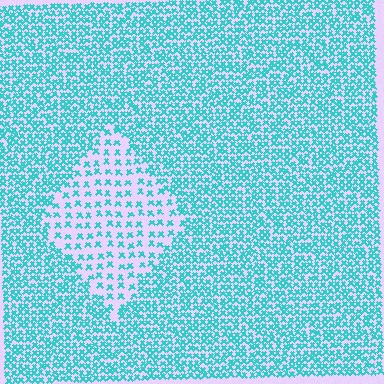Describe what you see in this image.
The image contains small cyan elements arranged at two different densities. A diamond-shaped region is visible where the elements are less densely packed than the surrounding area.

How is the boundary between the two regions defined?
The boundary is defined by a change in element density (approximately 2.3x ratio). All elements are the same color, size, and shape.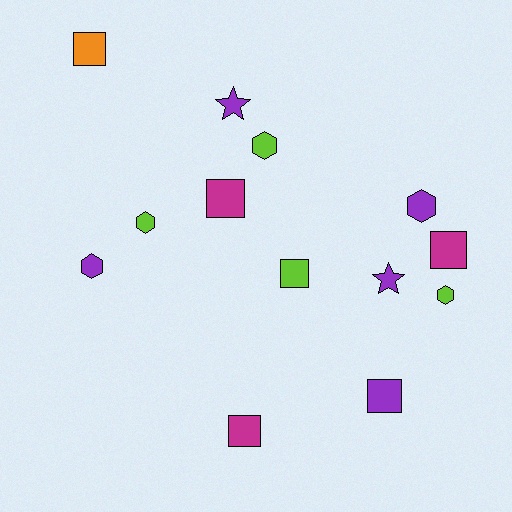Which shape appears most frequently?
Square, with 6 objects.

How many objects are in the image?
There are 13 objects.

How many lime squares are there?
There is 1 lime square.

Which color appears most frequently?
Purple, with 5 objects.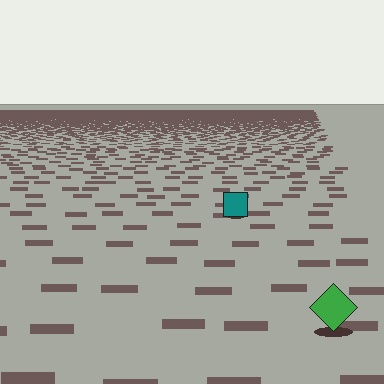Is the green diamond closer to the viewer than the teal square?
Yes. The green diamond is closer — you can tell from the texture gradient: the ground texture is coarser near it.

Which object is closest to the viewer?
The green diamond is closest. The texture marks near it are larger and more spread out.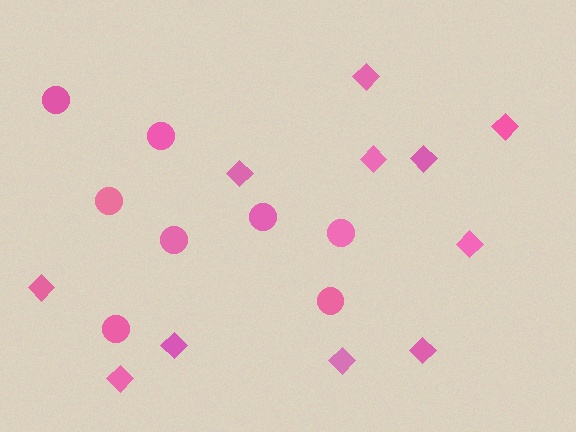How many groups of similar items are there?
There are 2 groups: one group of circles (8) and one group of diamonds (11).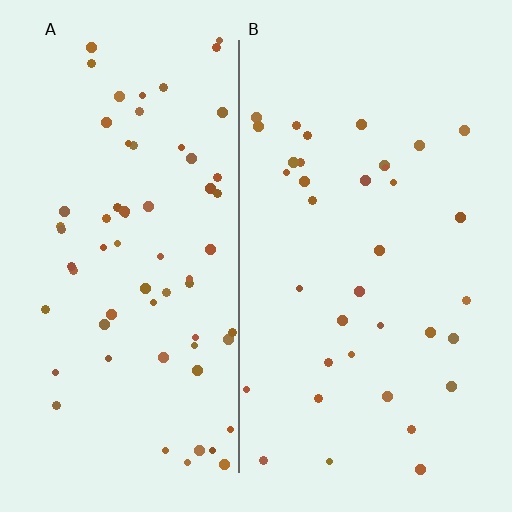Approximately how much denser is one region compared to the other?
Approximately 1.8× — region A over region B.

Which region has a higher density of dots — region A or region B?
A (the left).